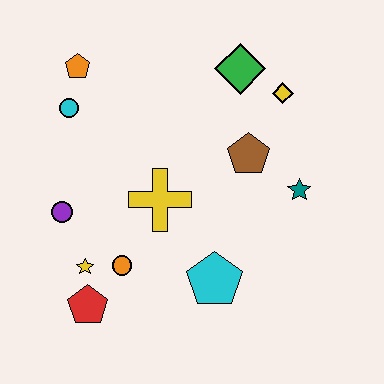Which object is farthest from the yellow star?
The yellow diamond is farthest from the yellow star.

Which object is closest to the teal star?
The brown pentagon is closest to the teal star.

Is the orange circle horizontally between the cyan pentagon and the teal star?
No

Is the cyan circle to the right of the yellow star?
No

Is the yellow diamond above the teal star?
Yes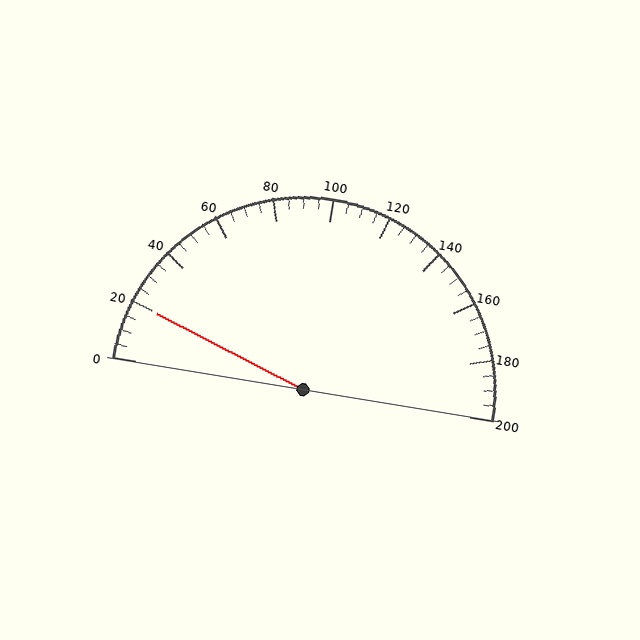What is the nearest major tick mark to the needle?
The nearest major tick mark is 20.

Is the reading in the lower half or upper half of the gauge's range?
The reading is in the lower half of the range (0 to 200).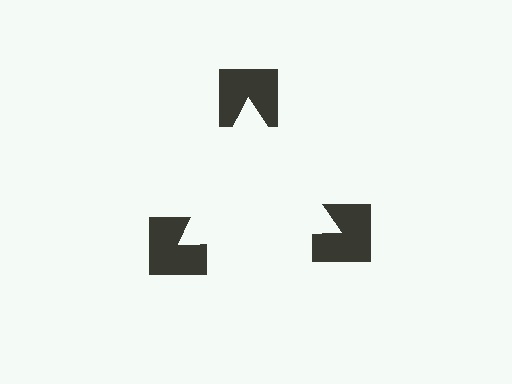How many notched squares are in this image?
There are 3 — one at each vertex of the illusory triangle.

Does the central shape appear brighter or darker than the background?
It typically appears slightly brighter than the background, even though no actual brightness change is drawn.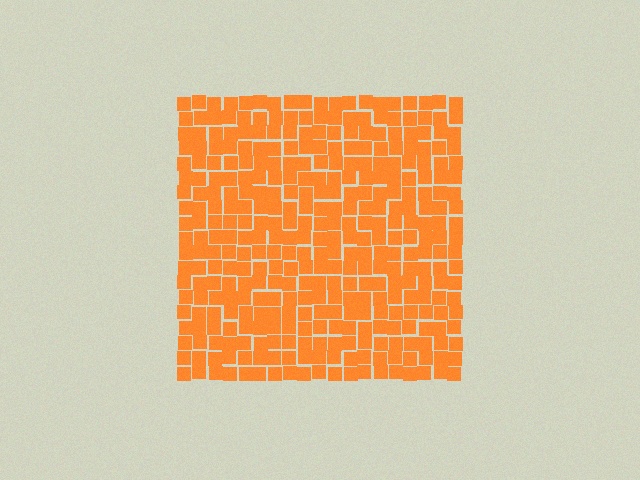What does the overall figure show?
The overall figure shows a square.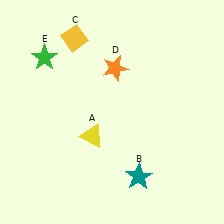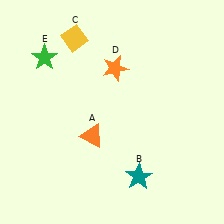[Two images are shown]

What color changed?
The triangle (A) changed from yellow in Image 1 to orange in Image 2.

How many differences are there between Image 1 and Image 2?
There is 1 difference between the two images.